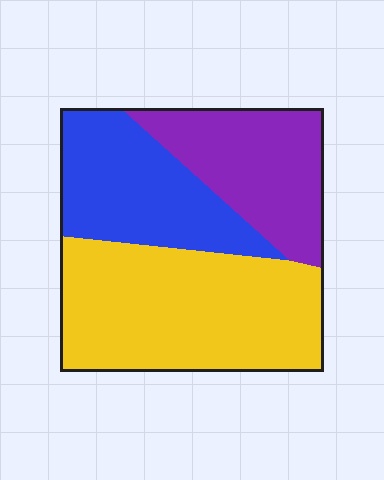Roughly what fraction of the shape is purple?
Purple covers 26% of the shape.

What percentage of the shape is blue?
Blue covers around 30% of the shape.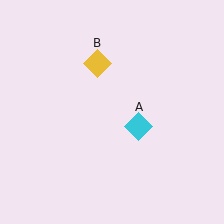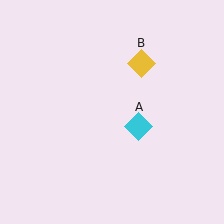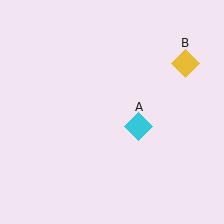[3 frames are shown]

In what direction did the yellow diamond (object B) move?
The yellow diamond (object B) moved right.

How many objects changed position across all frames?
1 object changed position: yellow diamond (object B).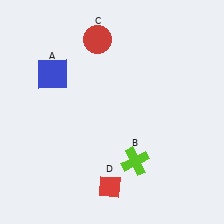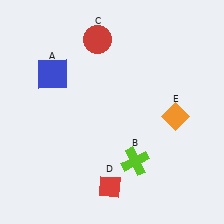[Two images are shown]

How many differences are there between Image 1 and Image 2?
There is 1 difference between the two images.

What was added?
An orange diamond (E) was added in Image 2.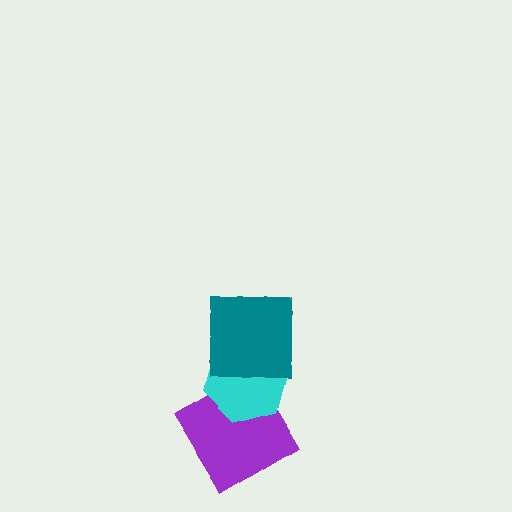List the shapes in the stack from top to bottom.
From top to bottom: the teal square, the cyan hexagon, the purple diamond.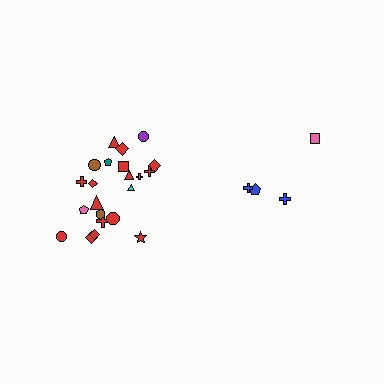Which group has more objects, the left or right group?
The left group.